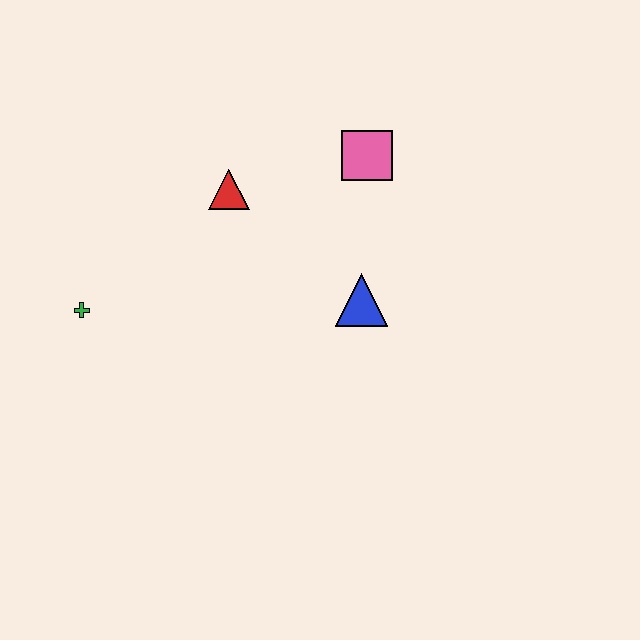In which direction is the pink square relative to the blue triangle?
The pink square is above the blue triangle.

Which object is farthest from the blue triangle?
The green cross is farthest from the blue triangle.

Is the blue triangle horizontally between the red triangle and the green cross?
No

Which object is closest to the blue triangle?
The pink square is closest to the blue triangle.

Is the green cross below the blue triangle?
Yes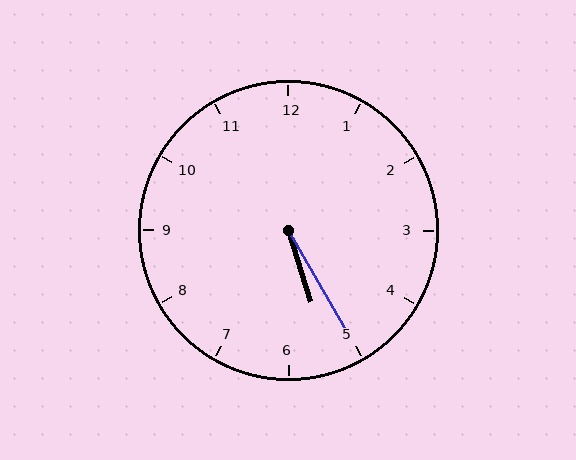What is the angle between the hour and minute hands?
Approximately 12 degrees.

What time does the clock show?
5:25.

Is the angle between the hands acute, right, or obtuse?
It is acute.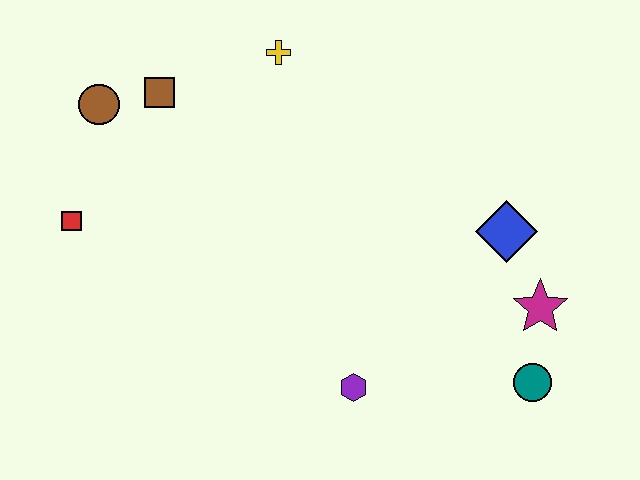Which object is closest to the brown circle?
The brown square is closest to the brown circle.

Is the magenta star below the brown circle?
Yes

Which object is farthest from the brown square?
The teal circle is farthest from the brown square.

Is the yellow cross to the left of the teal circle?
Yes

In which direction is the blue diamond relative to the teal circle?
The blue diamond is above the teal circle.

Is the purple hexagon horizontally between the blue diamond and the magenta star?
No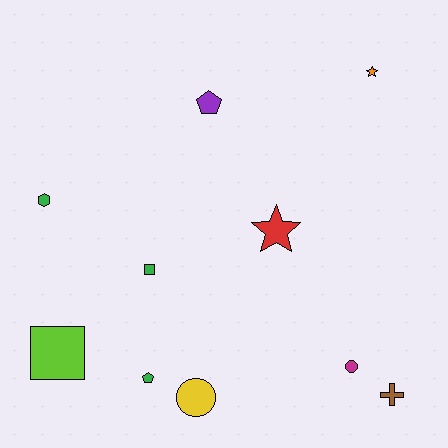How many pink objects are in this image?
There are no pink objects.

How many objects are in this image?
There are 10 objects.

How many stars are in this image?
There are 2 stars.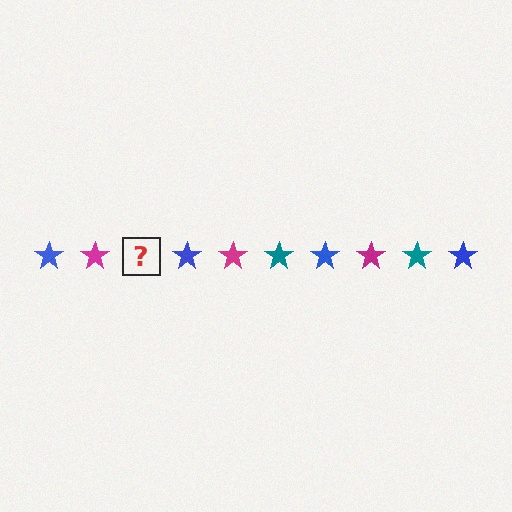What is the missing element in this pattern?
The missing element is a teal star.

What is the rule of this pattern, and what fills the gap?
The rule is that the pattern cycles through blue, magenta, teal stars. The gap should be filled with a teal star.